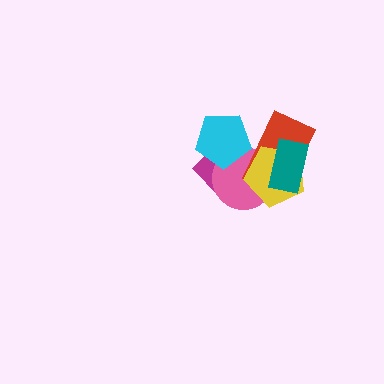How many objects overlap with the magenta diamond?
2 objects overlap with the magenta diamond.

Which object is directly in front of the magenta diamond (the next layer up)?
The pink circle is directly in front of the magenta diamond.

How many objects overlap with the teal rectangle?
3 objects overlap with the teal rectangle.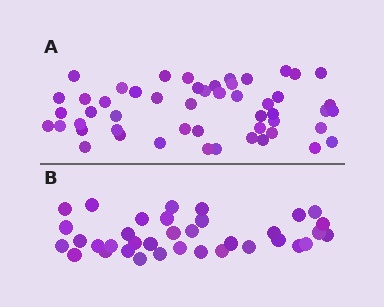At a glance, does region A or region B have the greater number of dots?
Region A (the top region) has more dots.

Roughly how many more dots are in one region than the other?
Region A has approximately 15 more dots than region B.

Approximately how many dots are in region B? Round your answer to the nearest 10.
About 40 dots. (The exact count is 36, which rounds to 40.)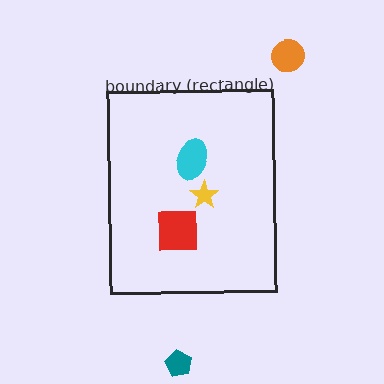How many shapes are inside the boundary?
3 inside, 2 outside.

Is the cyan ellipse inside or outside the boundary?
Inside.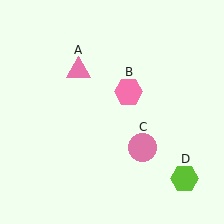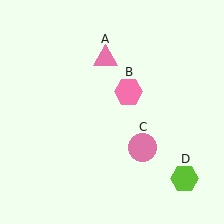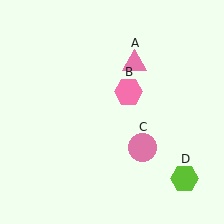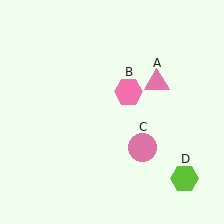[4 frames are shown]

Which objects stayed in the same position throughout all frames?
Pink hexagon (object B) and pink circle (object C) and lime hexagon (object D) remained stationary.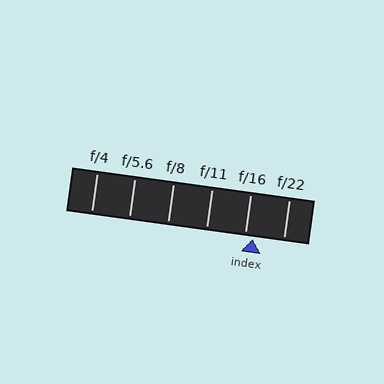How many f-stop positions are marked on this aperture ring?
There are 6 f-stop positions marked.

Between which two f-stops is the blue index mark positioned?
The index mark is between f/16 and f/22.